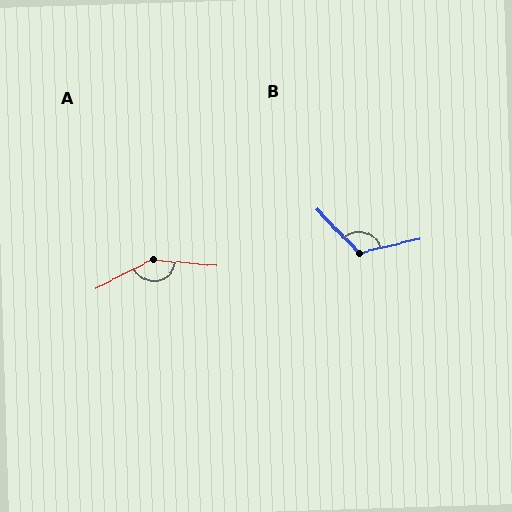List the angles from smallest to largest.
B (121°), A (148°).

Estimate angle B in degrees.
Approximately 121 degrees.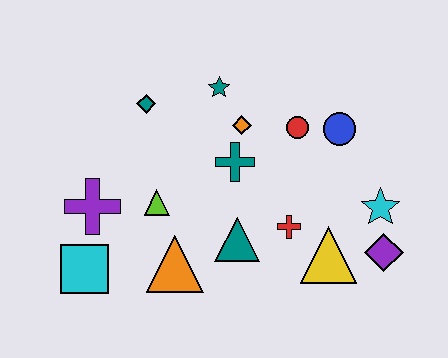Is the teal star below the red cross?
No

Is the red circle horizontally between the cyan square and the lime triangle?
No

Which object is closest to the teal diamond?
The teal star is closest to the teal diamond.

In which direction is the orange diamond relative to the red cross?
The orange diamond is above the red cross.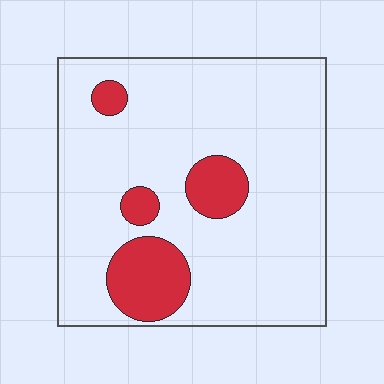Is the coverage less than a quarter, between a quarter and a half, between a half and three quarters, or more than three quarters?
Less than a quarter.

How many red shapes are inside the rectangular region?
4.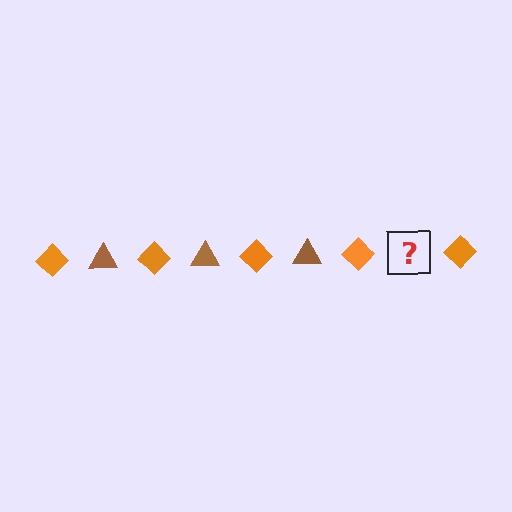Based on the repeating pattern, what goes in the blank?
The blank should be a brown triangle.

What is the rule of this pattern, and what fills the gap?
The rule is that the pattern alternates between orange diamond and brown triangle. The gap should be filled with a brown triangle.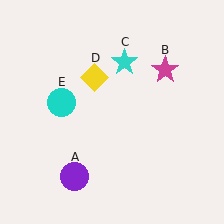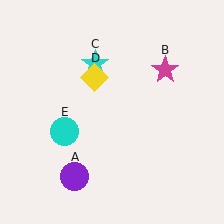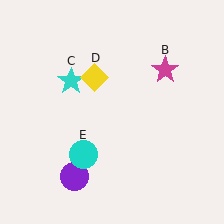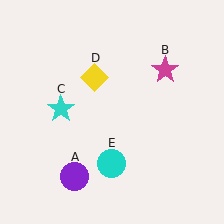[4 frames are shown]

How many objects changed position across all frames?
2 objects changed position: cyan star (object C), cyan circle (object E).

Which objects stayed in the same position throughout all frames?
Purple circle (object A) and magenta star (object B) and yellow diamond (object D) remained stationary.